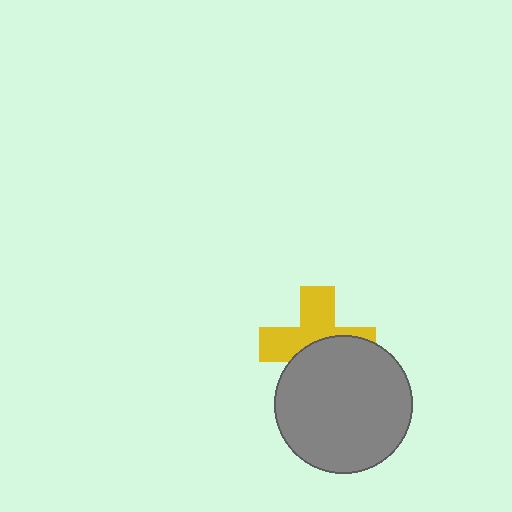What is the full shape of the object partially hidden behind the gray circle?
The partially hidden object is a yellow cross.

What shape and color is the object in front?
The object in front is a gray circle.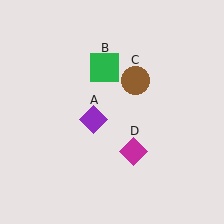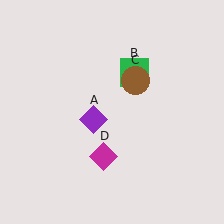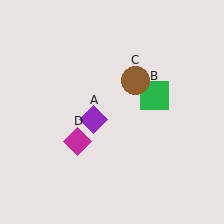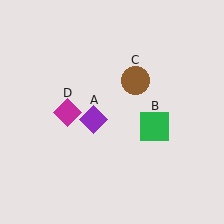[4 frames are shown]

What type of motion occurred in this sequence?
The green square (object B), magenta diamond (object D) rotated clockwise around the center of the scene.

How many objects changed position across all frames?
2 objects changed position: green square (object B), magenta diamond (object D).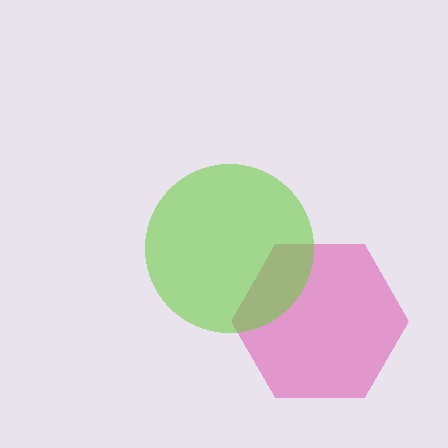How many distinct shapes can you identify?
There are 2 distinct shapes: a pink hexagon, a lime circle.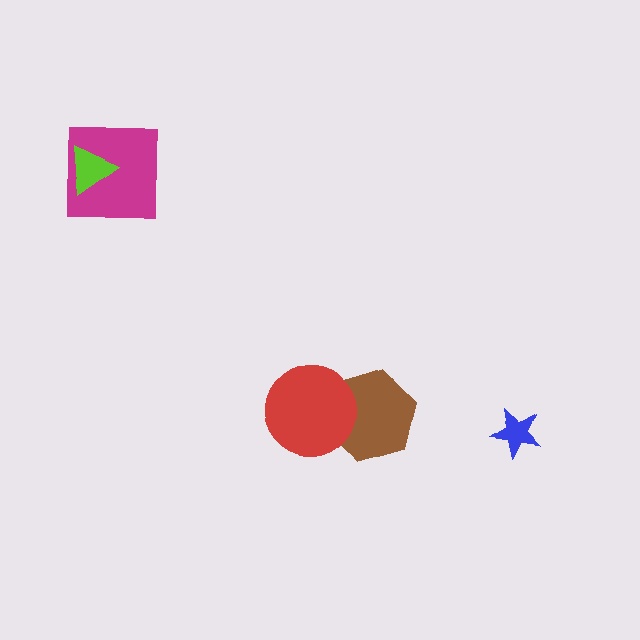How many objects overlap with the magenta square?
1 object overlaps with the magenta square.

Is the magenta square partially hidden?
Yes, it is partially covered by another shape.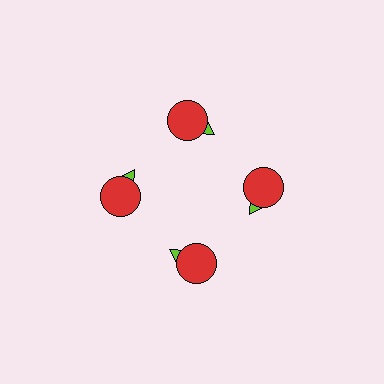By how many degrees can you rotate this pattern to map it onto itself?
The pattern maps onto itself every 90 degrees of rotation.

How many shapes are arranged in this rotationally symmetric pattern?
There are 8 shapes, arranged in 4 groups of 2.